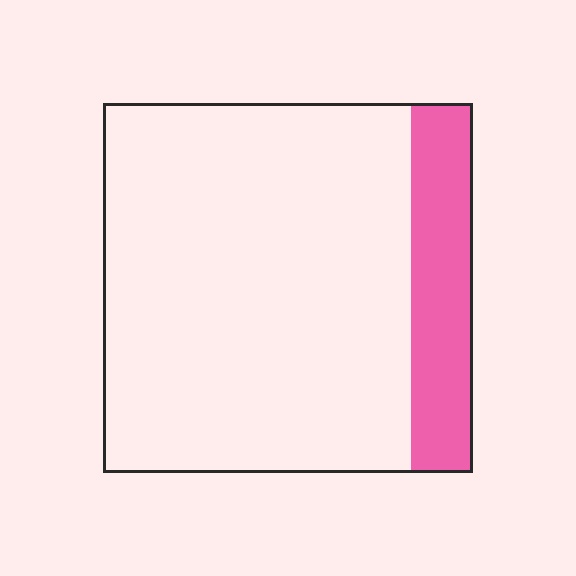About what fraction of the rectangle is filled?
About one sixth (1/6).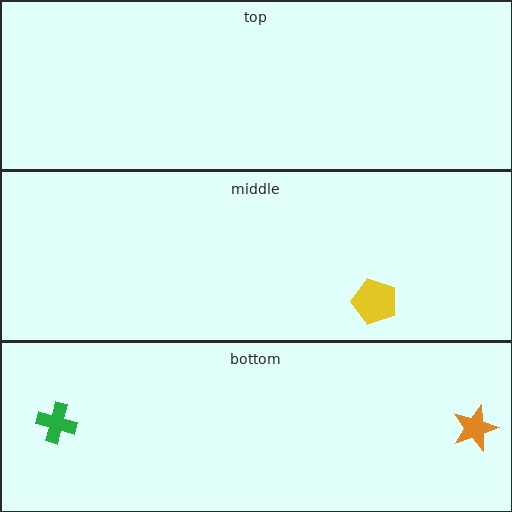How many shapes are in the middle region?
1.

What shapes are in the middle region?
The yellow pentagon.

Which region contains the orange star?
The bottom region.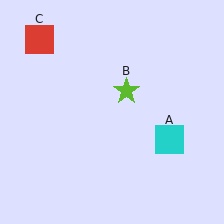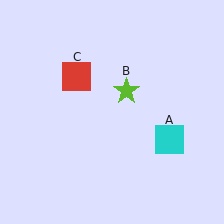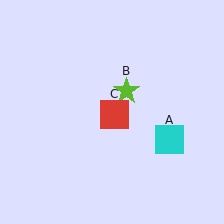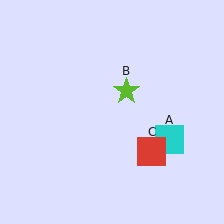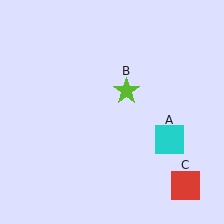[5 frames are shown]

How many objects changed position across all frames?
1 object changed position: red square (object C).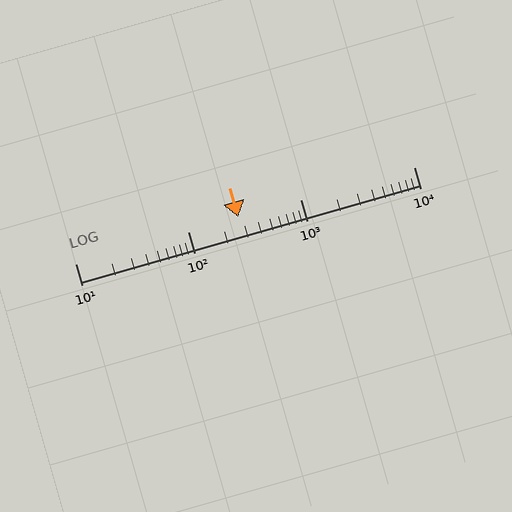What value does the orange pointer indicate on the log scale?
The pointer indicates approximately 280.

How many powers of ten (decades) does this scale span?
The scale spans 3 decades, from 10 to 10000.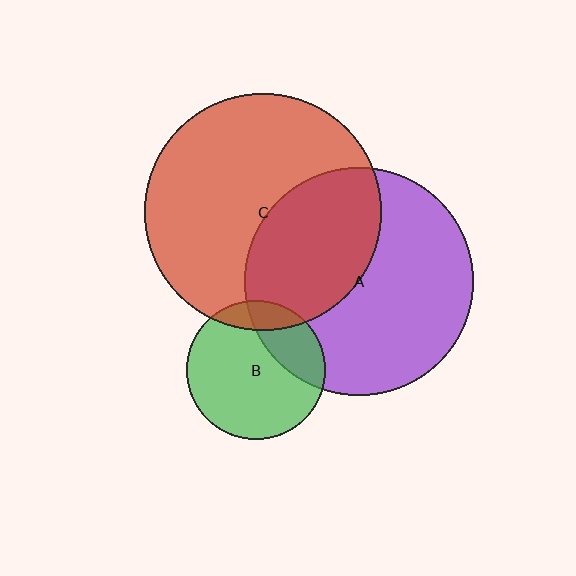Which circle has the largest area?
Circle C (red).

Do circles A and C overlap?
Yes.